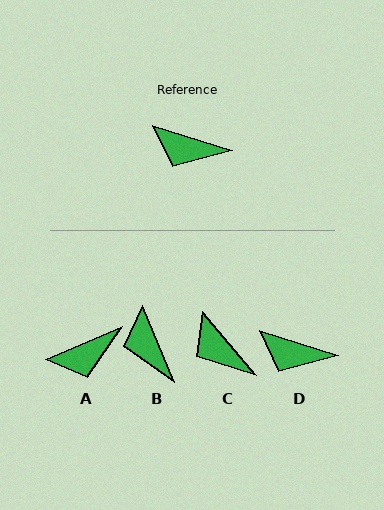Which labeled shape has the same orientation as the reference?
D.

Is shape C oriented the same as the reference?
No, it is off by about 32 degrees.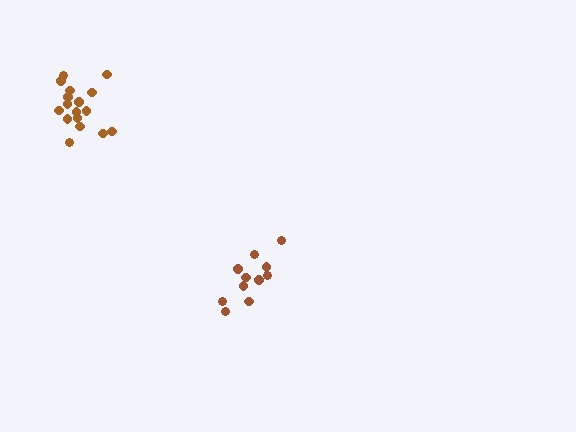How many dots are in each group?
Group 1: 17 dots, Group 2: 11 dots (28 total).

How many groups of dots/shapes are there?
There are 2 groups.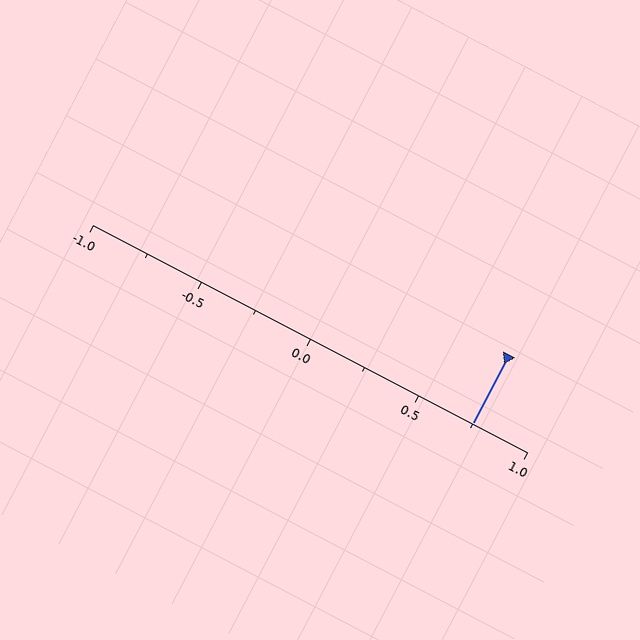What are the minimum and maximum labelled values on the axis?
The axis runs from -1.0 to 1.0.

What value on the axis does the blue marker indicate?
The marker indicates approximately 0.75.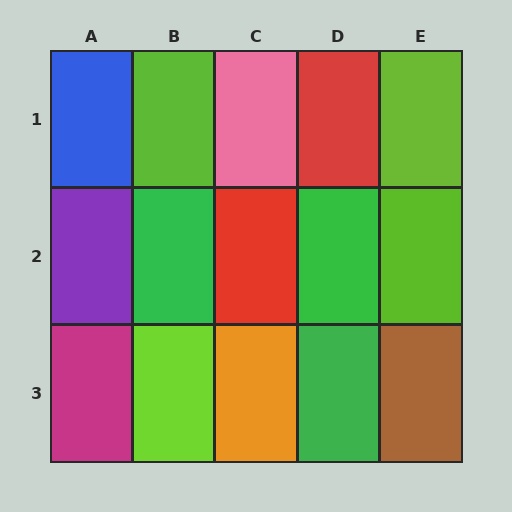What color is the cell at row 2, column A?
Purple.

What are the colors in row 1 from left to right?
Blue, lime, pink, red, lime.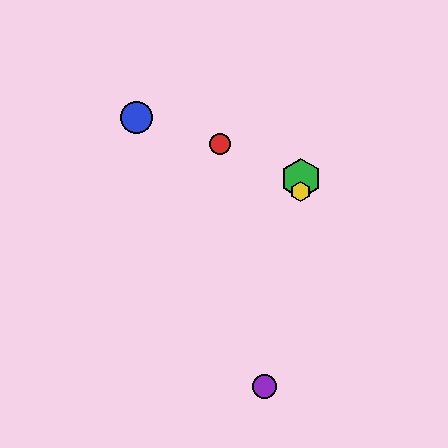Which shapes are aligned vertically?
The green hexagon, the yellow hexagon are aligned vertically.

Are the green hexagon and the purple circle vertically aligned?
No, the green hexagon is at x≈301 and the purple circle is at x≈265.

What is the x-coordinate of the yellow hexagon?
The yellow hexagon is at x≈301.